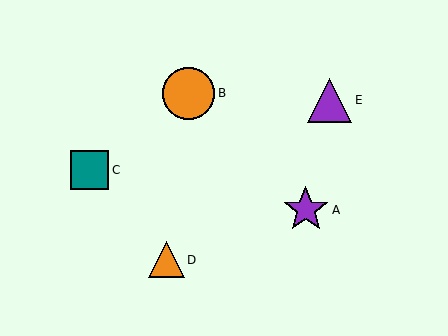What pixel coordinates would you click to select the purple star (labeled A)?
Click at (306, 210) to select the purple star A.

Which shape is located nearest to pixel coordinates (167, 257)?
The orange triangle (labeled D) at (166, 260) is nearest to that location.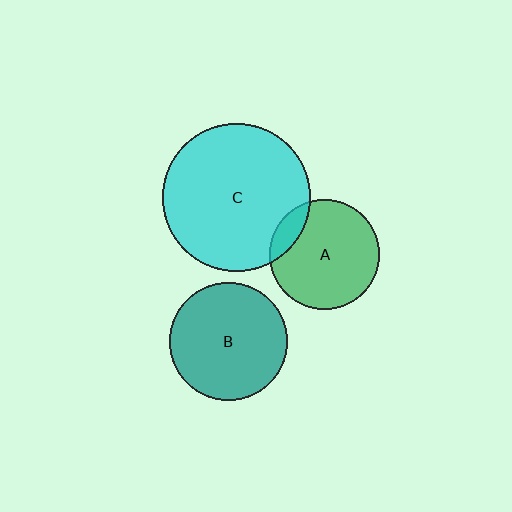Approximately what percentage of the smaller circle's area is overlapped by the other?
Approximately 15%.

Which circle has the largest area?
Circle C (cyan).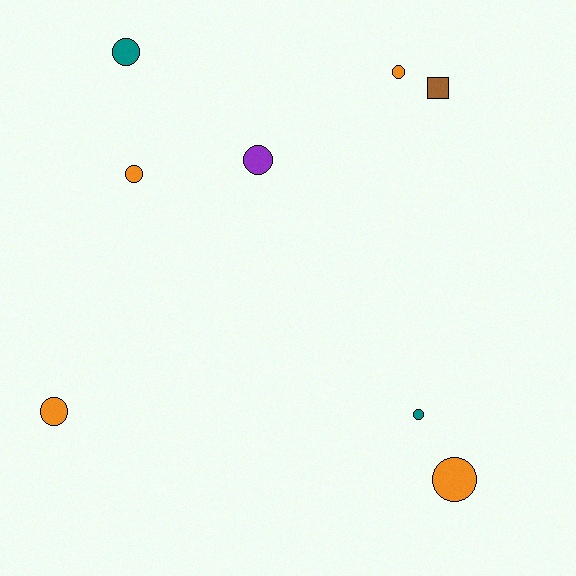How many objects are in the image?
There are 8 objects.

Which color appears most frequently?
Orange, with 4 objects.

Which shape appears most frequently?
Circle, with 7 objects.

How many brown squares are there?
There is 1 brown square.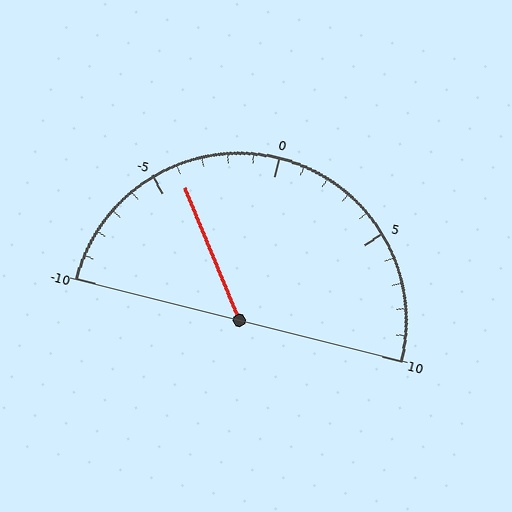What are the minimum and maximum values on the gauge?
The gauge ranges from -10 to 10.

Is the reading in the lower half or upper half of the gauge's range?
The reading is in the lower half of the range (-10 to 10).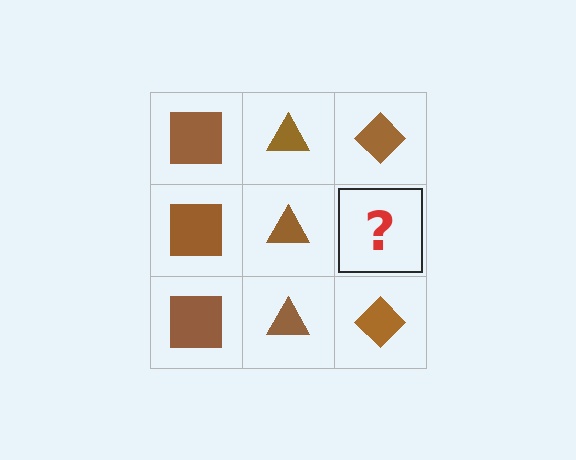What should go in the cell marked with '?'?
The missing cell should contain a brown diamond.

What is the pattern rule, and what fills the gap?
The rule is that each column has a consistent shape. The gap should be filled with a brown diamond.